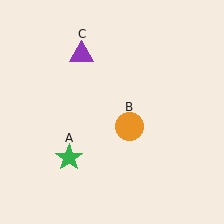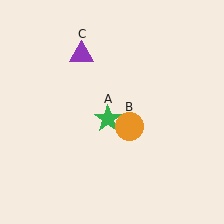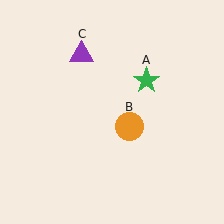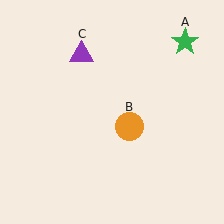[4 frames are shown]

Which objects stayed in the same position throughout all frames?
Orange circle (object B) and purple triangle (object C) remained stationary.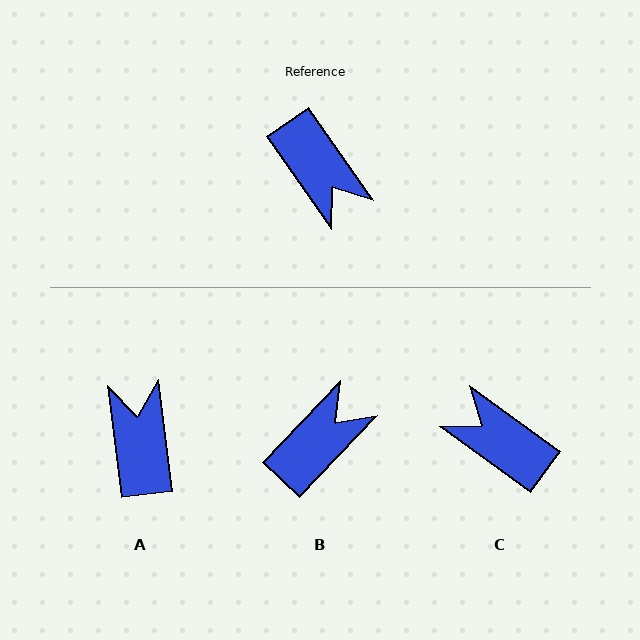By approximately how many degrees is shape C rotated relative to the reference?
Approximately 161 degrees clockwise.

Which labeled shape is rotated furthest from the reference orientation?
C, about 161 degrees away.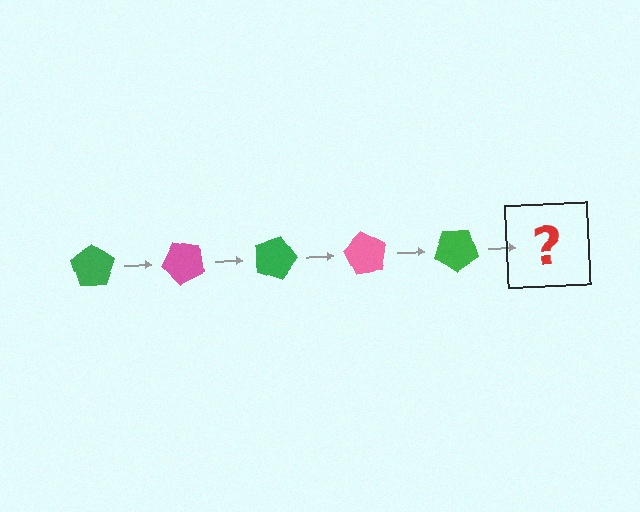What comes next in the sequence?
The next element should be a pink pentagon, rotated 225 degrees from the start.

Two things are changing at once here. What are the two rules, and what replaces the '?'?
The two rules are that it rotates 45 degrees each step and the color cycles through green and pink. The '?' should be a pink pentagon, rotated 225 degrees from the start.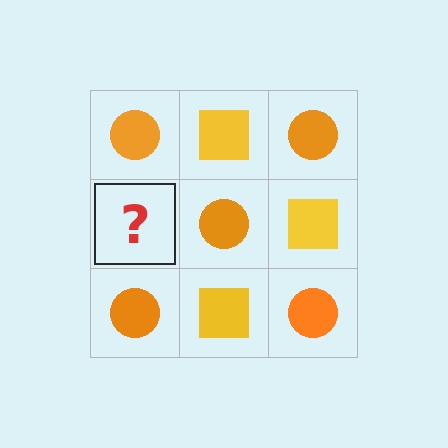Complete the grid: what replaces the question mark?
The question mark should be replaced with a yellow square.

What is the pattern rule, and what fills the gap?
The rule is that it alternates orange circle and yellow square in a checkerboard pattern. The gap should be filled with a yellow square.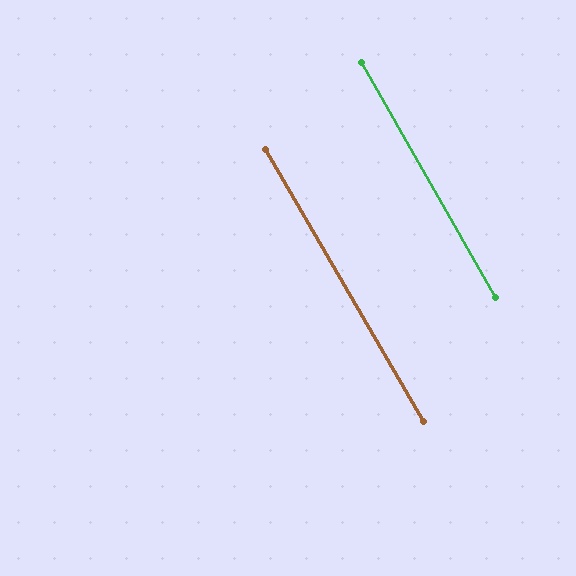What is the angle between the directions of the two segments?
Approximately 0 degrees.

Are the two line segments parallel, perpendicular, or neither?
Parallel — their directions differ by only 0.3°.